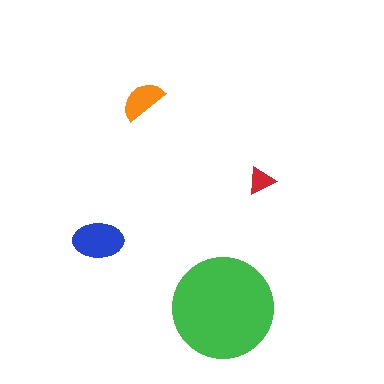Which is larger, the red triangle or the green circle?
The green circle.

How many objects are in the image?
There are 4 objects in the image.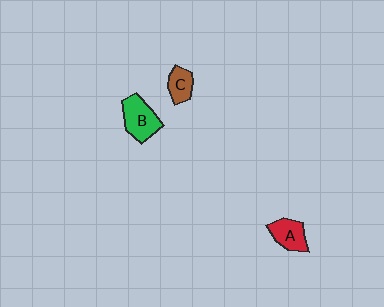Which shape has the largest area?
Shape B (green).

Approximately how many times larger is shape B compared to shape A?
Approximately 1.3 times.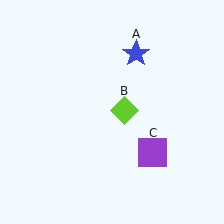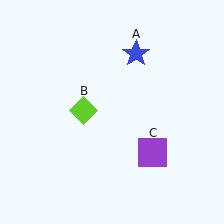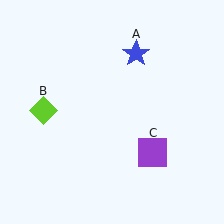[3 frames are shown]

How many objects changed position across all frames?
1 object changed position: lime diamond (object B).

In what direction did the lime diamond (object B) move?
The lime diamond (object B) moved left.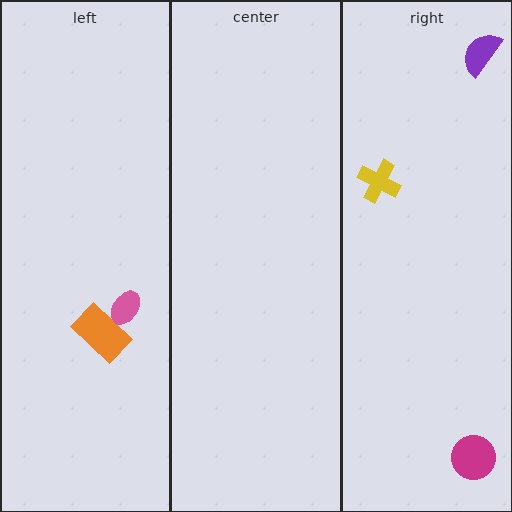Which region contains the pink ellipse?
The left region.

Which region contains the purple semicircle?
The right region.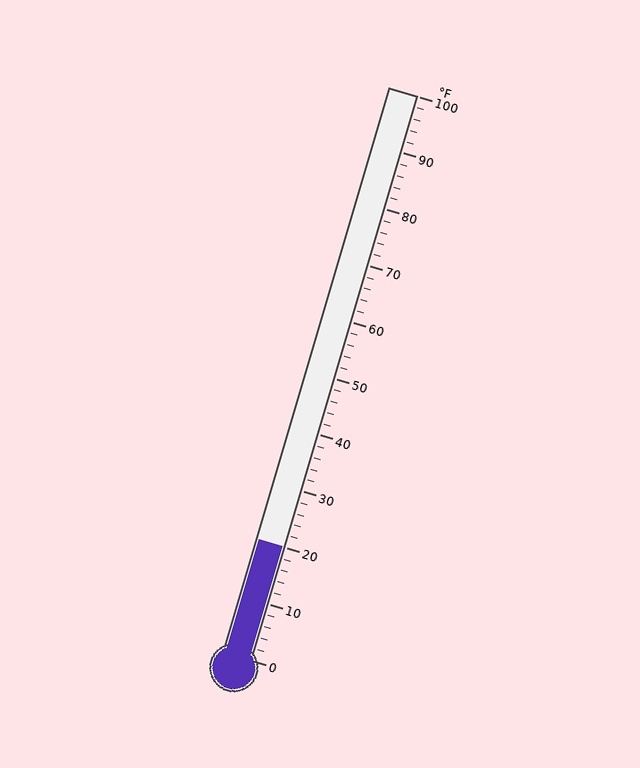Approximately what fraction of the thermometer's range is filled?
The thermometer is filled to approximately 20% of its range.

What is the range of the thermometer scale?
The thermometer scale ranges from 0°F to 100°F.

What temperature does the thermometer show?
The thermometer shows approximately 20°F.